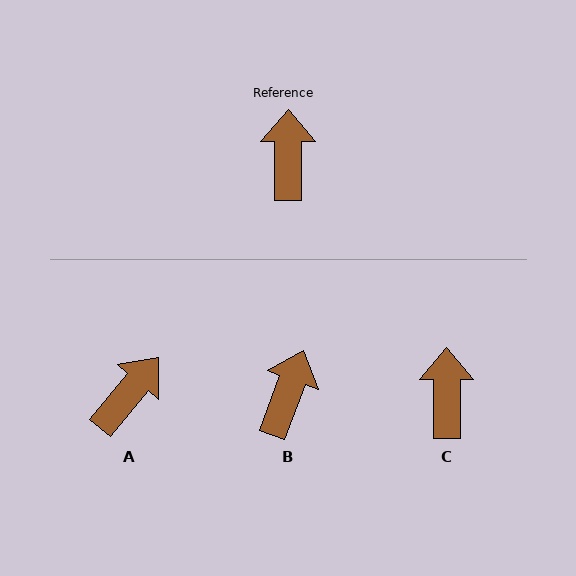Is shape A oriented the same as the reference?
No, it is off by about 39 degrees.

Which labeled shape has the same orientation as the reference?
C.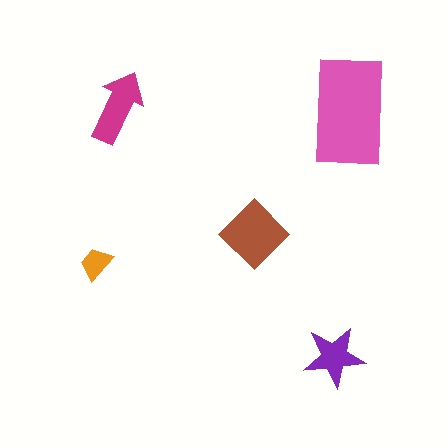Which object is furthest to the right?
The pink rectangle is rightmost.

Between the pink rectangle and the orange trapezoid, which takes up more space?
The pink rectangle.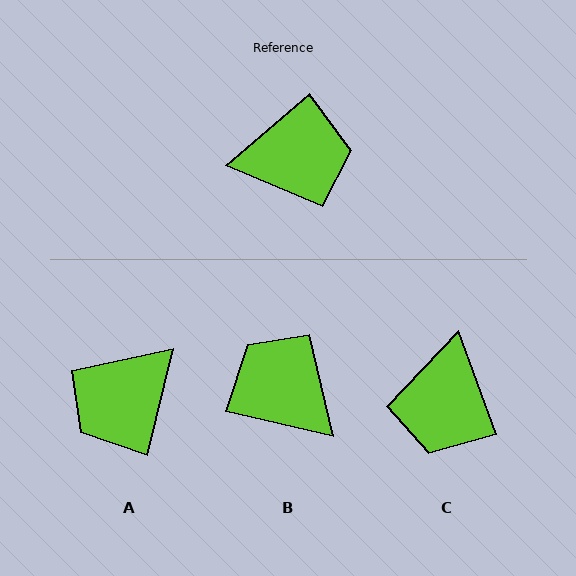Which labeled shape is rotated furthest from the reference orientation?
A, about 145 degrees away.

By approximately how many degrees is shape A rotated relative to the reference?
Approximately 145 degrees clockwise.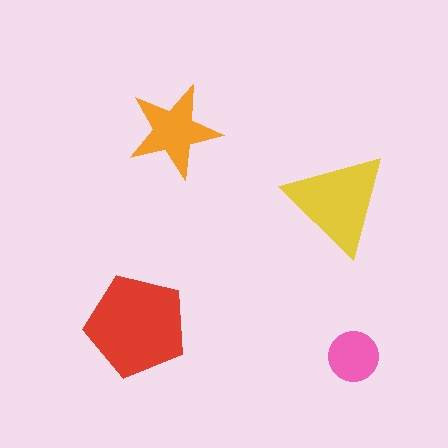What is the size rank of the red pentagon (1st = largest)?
1st.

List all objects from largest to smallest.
The red pentagon, the yellow triangle, the orange star, the pink circle.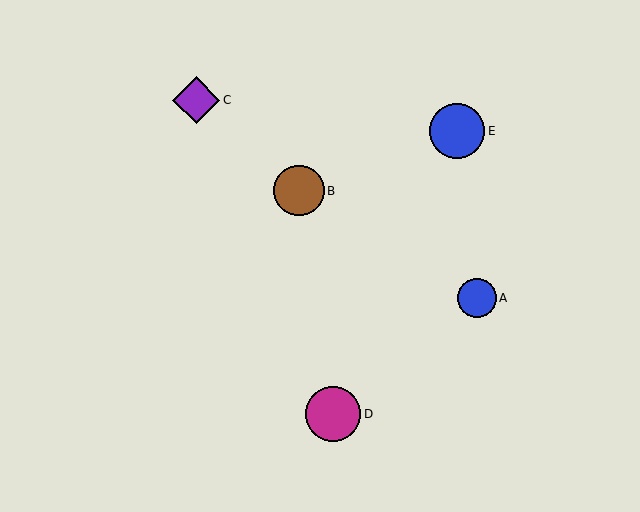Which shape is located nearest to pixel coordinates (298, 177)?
The brown circle (labeled B) at (299, 191) is nearest to that location.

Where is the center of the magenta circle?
The center of the magenta circle is at (333, 414).